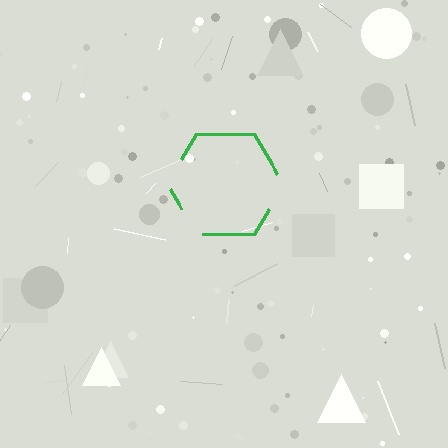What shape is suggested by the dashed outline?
The dashed outline suggests a hexagon.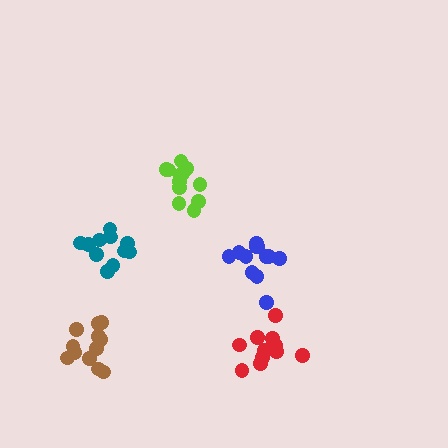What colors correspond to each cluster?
The clusters are colored: red, brown, teal, blue, lime.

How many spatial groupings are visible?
There are 5 spatial groupings.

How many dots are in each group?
Group 1: 11 dots, Group 2: 12 dots, Group 3: 11 dots, Group 4: 12 dots, Group 5: 12 dots (58 total).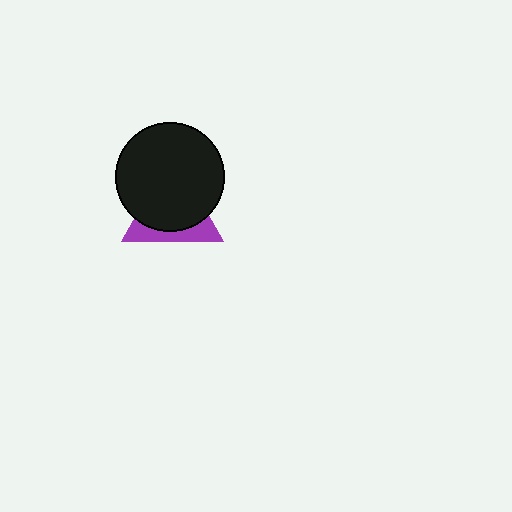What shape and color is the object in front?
The object in front is a black circle.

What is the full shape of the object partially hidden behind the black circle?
The partially hidden object is a purple triangle.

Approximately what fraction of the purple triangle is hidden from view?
Roughly 69% of the purple triangle is hidden behind the black circle.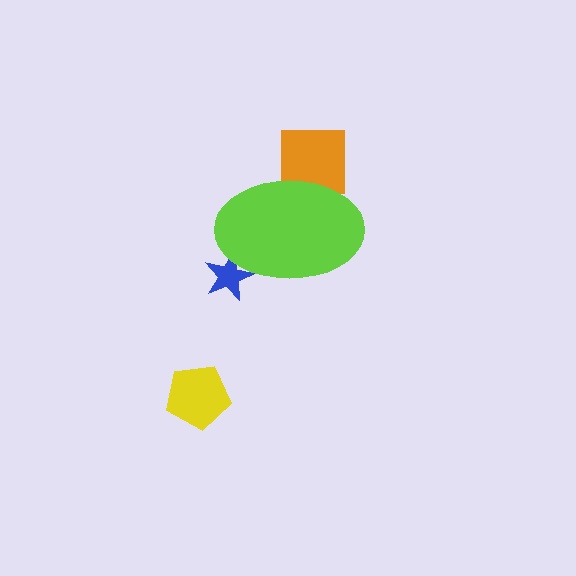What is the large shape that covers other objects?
A lime ellipse.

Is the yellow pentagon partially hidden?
No, the yellow pentagon is fully visible.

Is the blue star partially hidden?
Yes, the blue star is partially hidden behind the lime ellipse.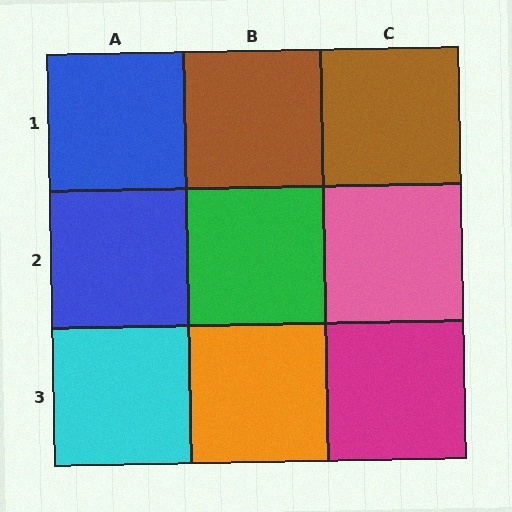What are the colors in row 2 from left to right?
Blue, green, pink.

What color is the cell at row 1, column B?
Brown.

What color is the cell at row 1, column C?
Brown.